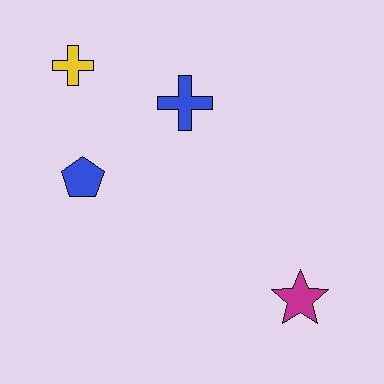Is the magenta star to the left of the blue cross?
No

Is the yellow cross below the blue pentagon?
No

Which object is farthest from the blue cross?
The magenta star is farthest from the blue cross.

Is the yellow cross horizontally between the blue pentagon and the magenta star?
No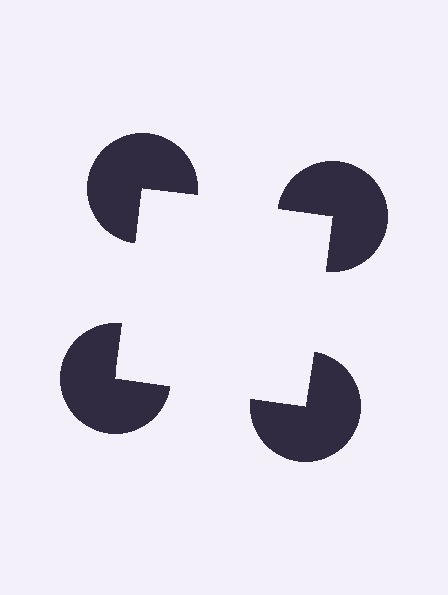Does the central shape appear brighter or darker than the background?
It typically appears slightly brighter than the background, even though no actual brightness change is drawn.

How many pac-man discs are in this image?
There are 4 — one at each vertex of the illusory square.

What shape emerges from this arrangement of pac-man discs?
An illusory square — its edges are inferred from the aligned wedge cuts in the pac-man discs, not physically drawn.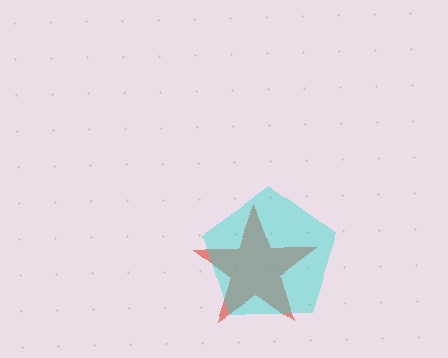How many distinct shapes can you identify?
There are 2 distinct shapes: a red star, a cyan pentagon.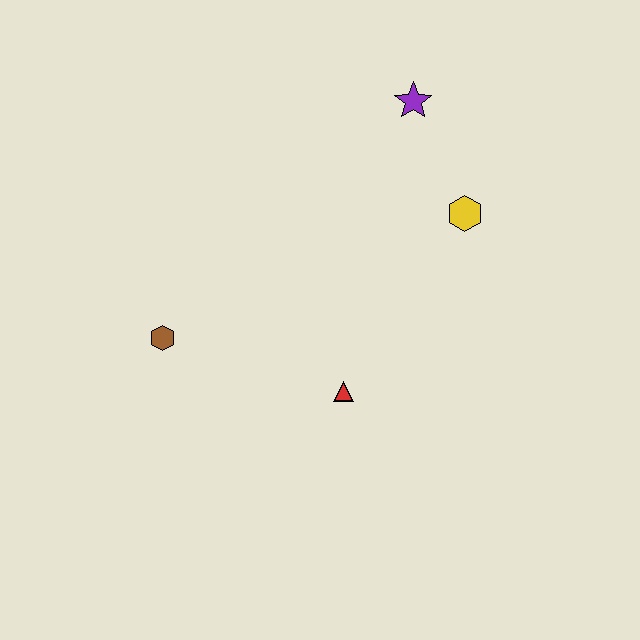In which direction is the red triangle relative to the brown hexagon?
The red triangle is to the right of the brown hexagon.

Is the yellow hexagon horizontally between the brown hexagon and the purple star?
No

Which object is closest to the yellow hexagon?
The purple star is closest to the yellow hexagon.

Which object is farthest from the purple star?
The brown hexagon is farthest from the purple star.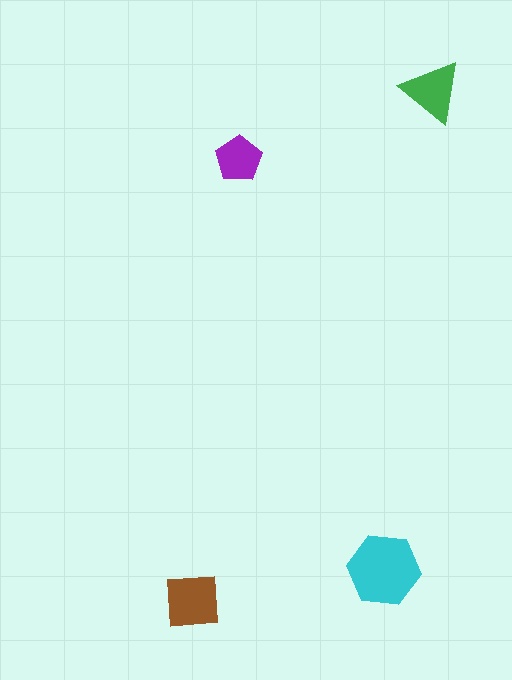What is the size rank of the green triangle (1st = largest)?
3rd.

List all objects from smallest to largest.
The purple pentagon, the green triangle, the brown square, the cyan hexagon.